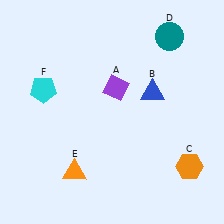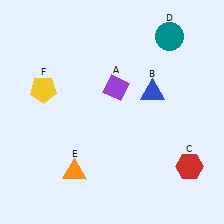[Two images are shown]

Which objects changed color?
C changed from orange to red. F changed from cyan to yellow.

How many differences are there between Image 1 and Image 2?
There are 2 differences between the two images.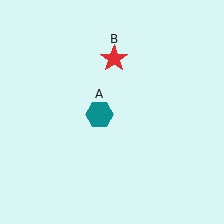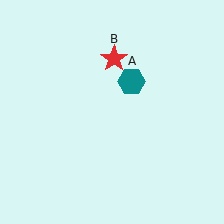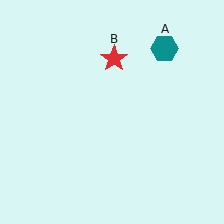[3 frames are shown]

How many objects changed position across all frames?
1 object changed position: teal hexagon (object A).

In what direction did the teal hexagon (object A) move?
The teal hexagon (object A) moved up and to the right.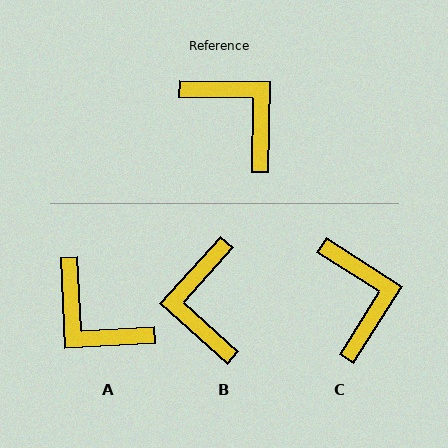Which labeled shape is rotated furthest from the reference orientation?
A, about 176 degrees away.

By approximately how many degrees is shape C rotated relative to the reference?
Approximately 32 degrees clockwise.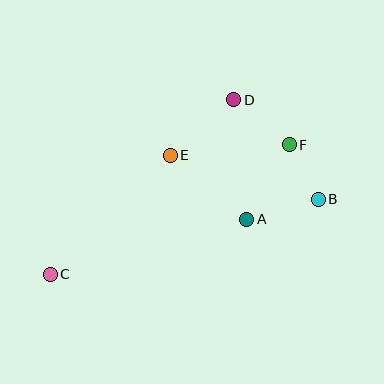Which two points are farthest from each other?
Points B and C are farthest from each other.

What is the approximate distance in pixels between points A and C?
The distance between A and C is approximately 204 pixels.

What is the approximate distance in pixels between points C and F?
The distance between C and F is approximately 272 pixels.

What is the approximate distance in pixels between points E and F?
The distance between E and F is approximately 120 pixels.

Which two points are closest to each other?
Points B and F are closest to each other.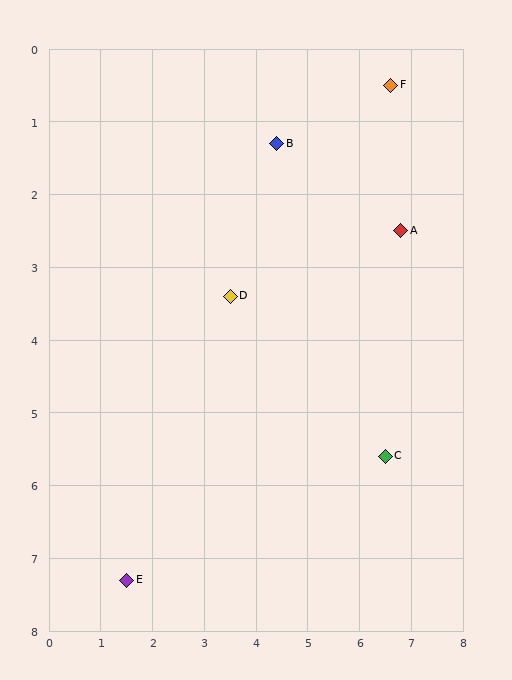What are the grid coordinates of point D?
Point D is at approximately (3.5, 3.4).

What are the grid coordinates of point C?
Point C is at approximately (6.5, 5.6).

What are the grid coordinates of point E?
Point E is at approximately (1.5, 7.3).